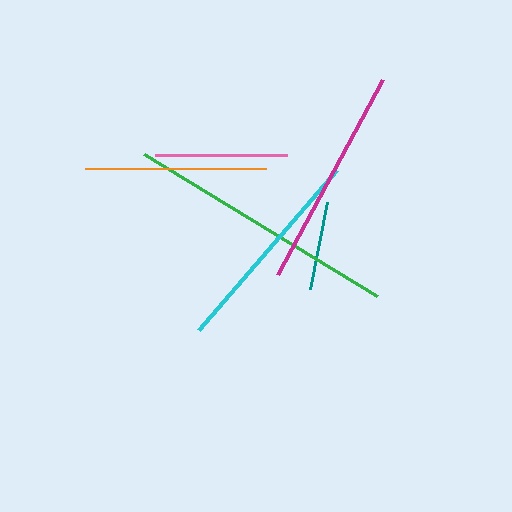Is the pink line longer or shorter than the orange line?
The orange line is longer than the pink line.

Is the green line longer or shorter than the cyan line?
The green line is longer than the cyan line.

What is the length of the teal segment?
The teal segment is approximately 88 pixels long.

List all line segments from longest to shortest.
From longest to shortest: green, magenta, cyan, orange, pink, teal.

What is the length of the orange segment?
The orange segment is approximately 181 pixels long.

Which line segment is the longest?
The green line is the longest at approximately 272 pixels.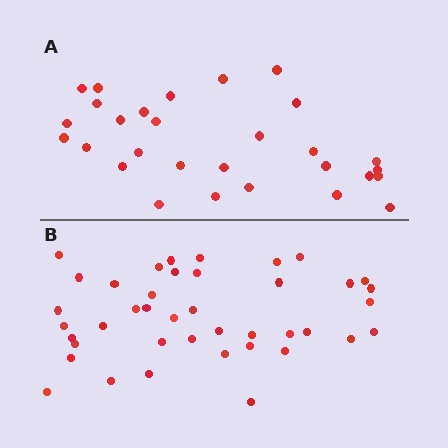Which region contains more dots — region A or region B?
Region B (the bottom region) has more dots.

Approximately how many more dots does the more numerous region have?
Region B has roughly 12 or so more dots than region A.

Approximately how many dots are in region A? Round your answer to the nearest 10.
About 30 dots. (The exact count is 29, which rounds to 30.)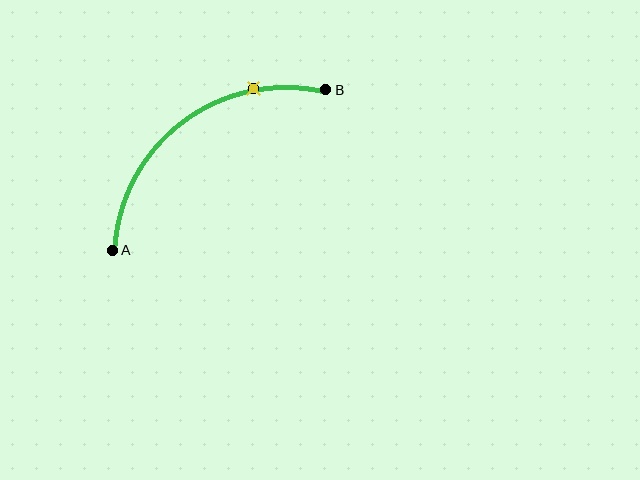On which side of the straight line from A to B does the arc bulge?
The arc bulges above and to the left of the straight line connecting A and B.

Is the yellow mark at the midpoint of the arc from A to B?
No. The yellow mark lies on the arc but is closer to endpoint B. The arc midpoint would be at the point on the curve equidistant along the arc from both A and B.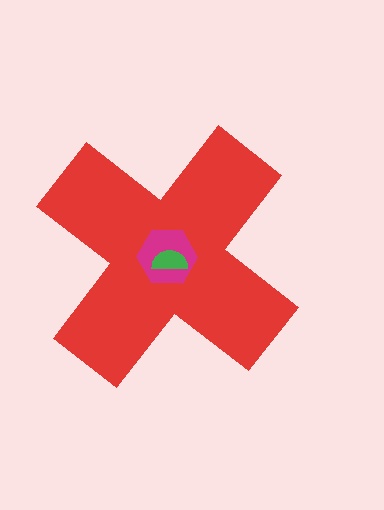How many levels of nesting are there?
3.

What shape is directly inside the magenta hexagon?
The green semicircle.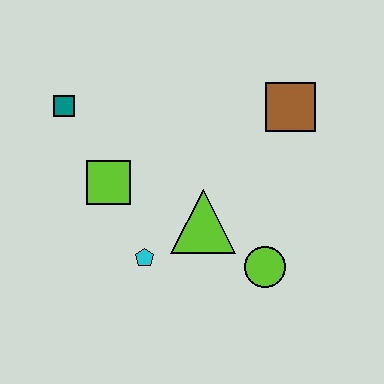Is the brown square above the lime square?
Yes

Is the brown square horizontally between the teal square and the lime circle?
No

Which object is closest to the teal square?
The lime square is closest to the teal square.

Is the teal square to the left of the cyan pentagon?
Yes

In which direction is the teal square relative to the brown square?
The teal square is to the left of the brown square.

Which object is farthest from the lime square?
The brown square is farthest from the lime square.